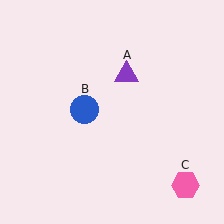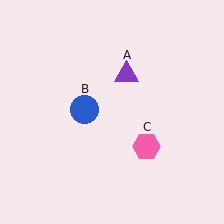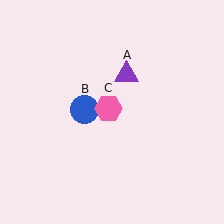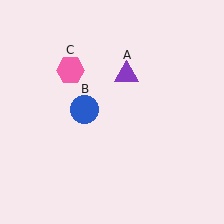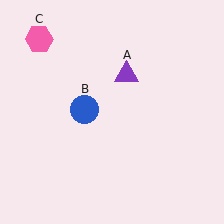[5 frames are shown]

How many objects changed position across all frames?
1 object changed position: pink hexagon (object C).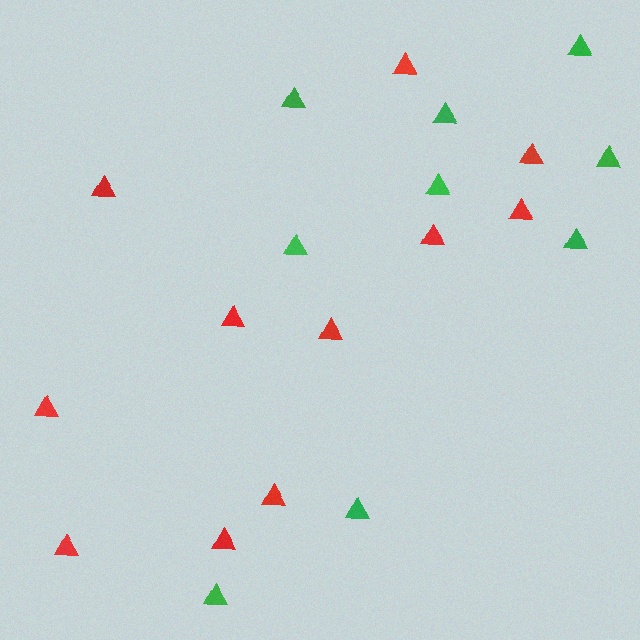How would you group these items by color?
There are 2 groups: one group of red triangles (11) and one group of green triangles (9).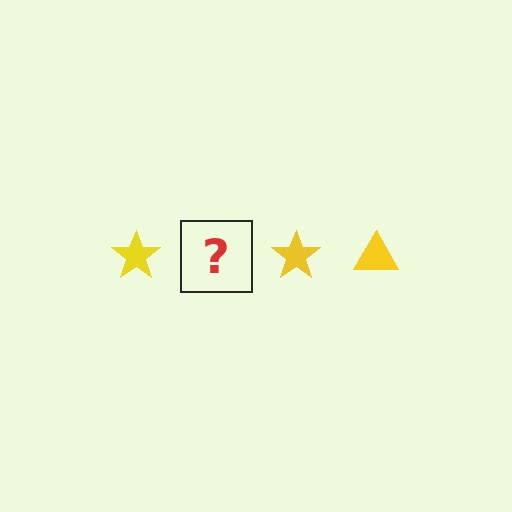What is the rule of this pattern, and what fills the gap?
The rule is that the pattern cycles through star, triangle shapes in yellow. The gap should be filled with a yellow triangle.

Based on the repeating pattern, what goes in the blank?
The blank should be a yellow triangle.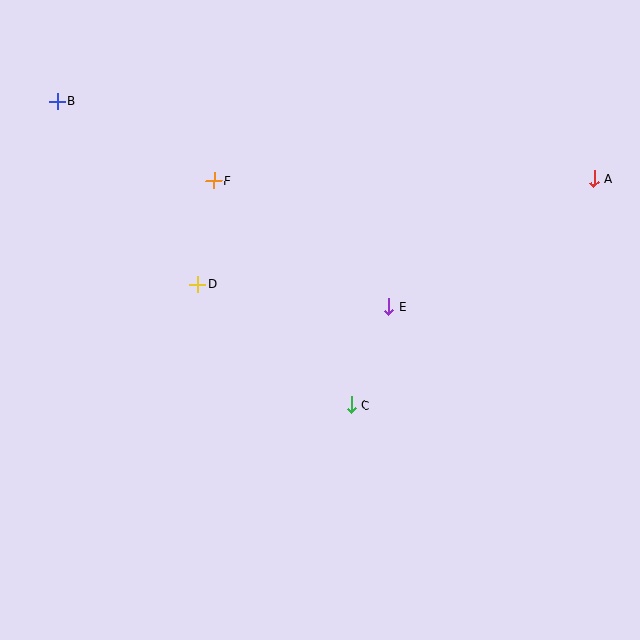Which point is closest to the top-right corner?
Point A is closest to the top-right corner.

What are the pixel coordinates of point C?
Point C is at (351, 405).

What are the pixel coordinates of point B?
Point B is at (57, 101).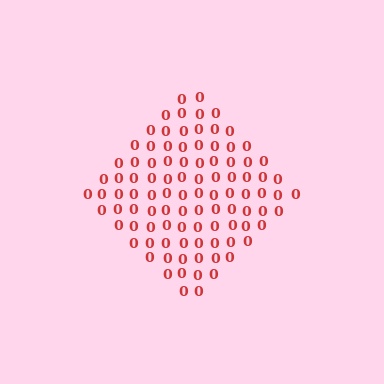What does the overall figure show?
The overall figure shows a diamond.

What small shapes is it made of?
It is made of small digit 0's.